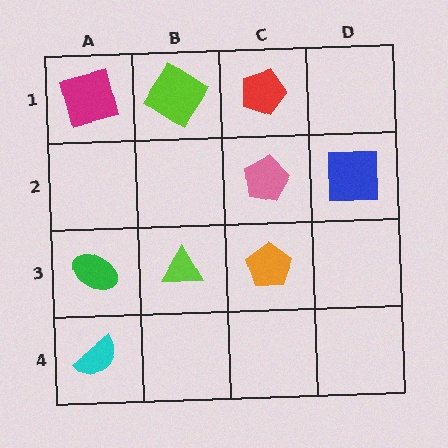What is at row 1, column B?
A lime diamond.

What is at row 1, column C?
A red pentagon.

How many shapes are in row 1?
3 shapes.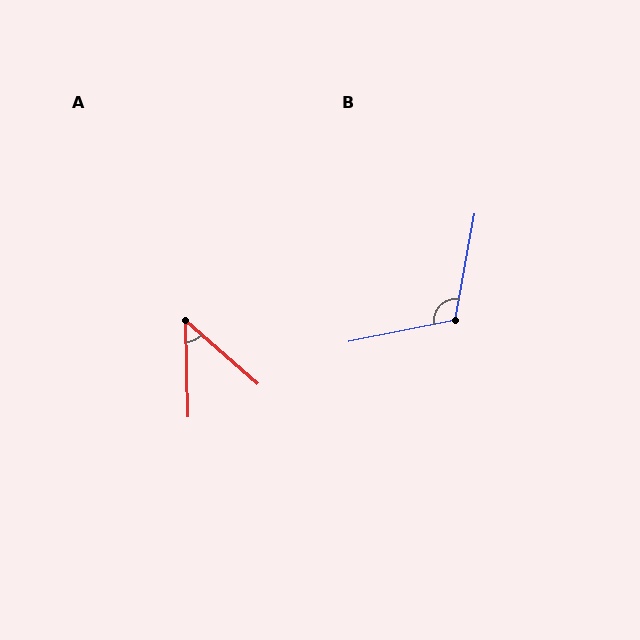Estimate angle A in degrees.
Approximately 47 degrees.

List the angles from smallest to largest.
A (47°), B (112°).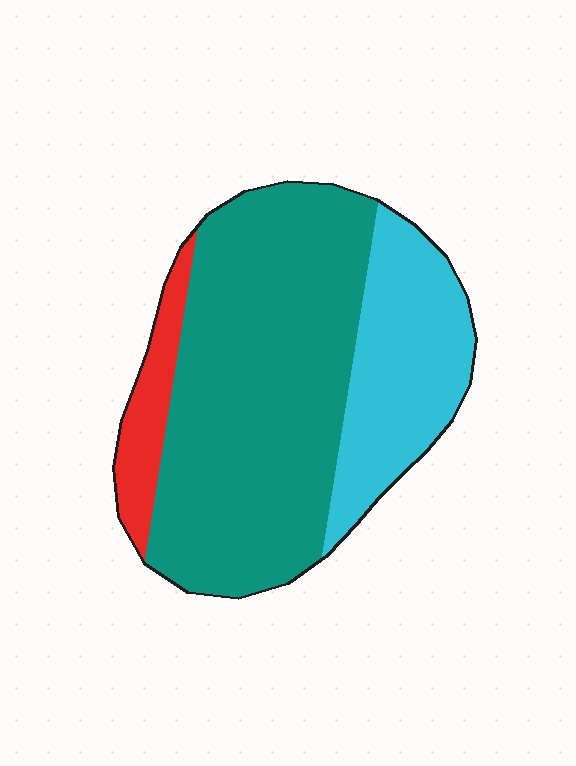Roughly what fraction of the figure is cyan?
Cyan covers roughly 25% of the figure.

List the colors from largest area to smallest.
From largest to smallest: teal, cyan, red.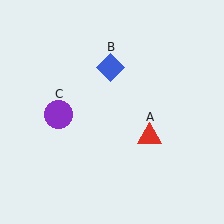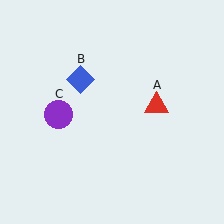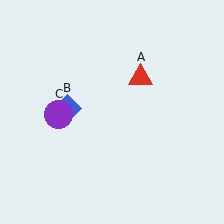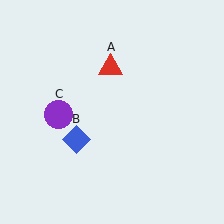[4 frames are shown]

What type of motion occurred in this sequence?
The red triangle (object A), blue diamond (object B) rotated counterclockwise around the center of the scene.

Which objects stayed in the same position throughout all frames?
Purple circle (object C) remained stationary.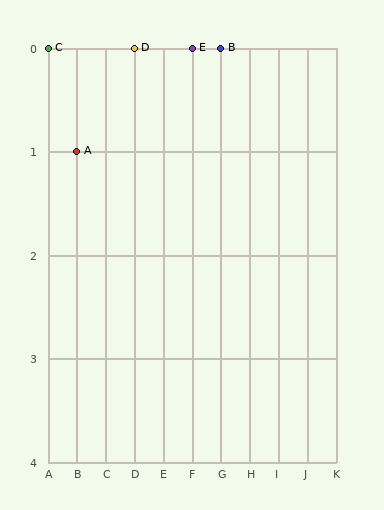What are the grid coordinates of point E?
Point E is at grid coordinates (F, 0).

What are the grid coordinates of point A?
Point A is at grid coordinates (B, 1).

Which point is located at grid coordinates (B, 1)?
Point A is at (B, 1).